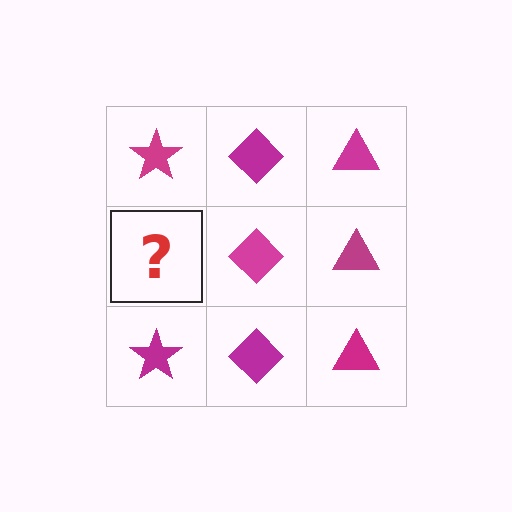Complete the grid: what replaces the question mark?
The question mark should be replaced with a magenta star.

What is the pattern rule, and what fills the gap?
The rule is that each column has a consistent shape. The gap should be filled with a magenta star.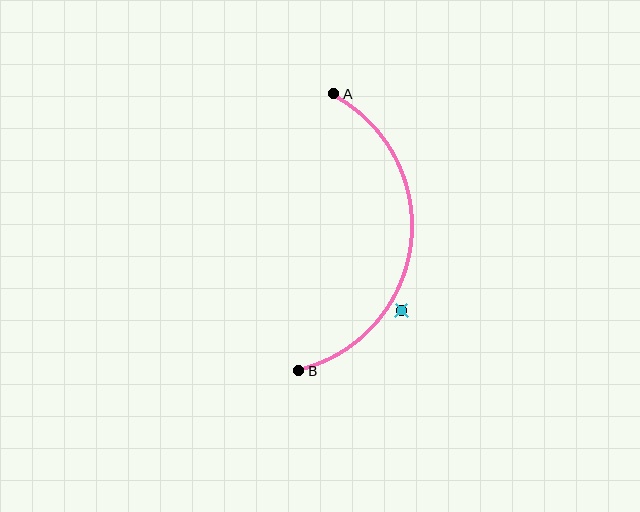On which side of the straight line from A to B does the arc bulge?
The arc bulges to the right of the straight line connecting A and B.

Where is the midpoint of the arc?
The arc midpoint is the point on the curve farthest from the straight line joining A and B. It sits to the right of that line.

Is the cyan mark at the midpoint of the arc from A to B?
No — the cyan mark does not lie on the arc at all. It sits slightly outside the curve.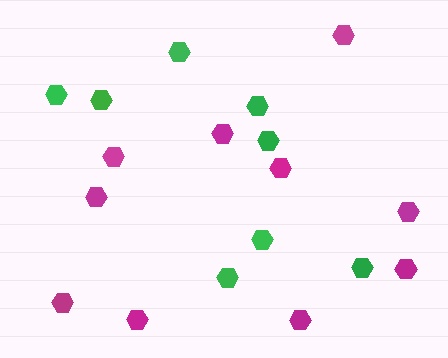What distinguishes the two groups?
There are 2 groups: one group of magenta hexagons (10) and one group of green hexagons (8).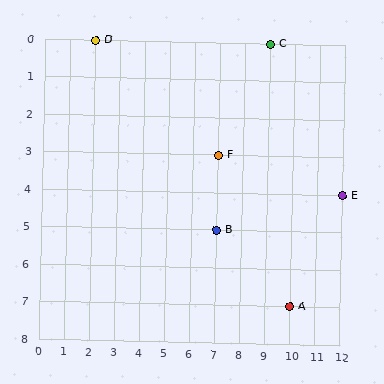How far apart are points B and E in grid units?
Points B and E are 5 columns and 1 row apart (about 5.1 grid units diagonally).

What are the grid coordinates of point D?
Point D is at grid coordinates (2, 0).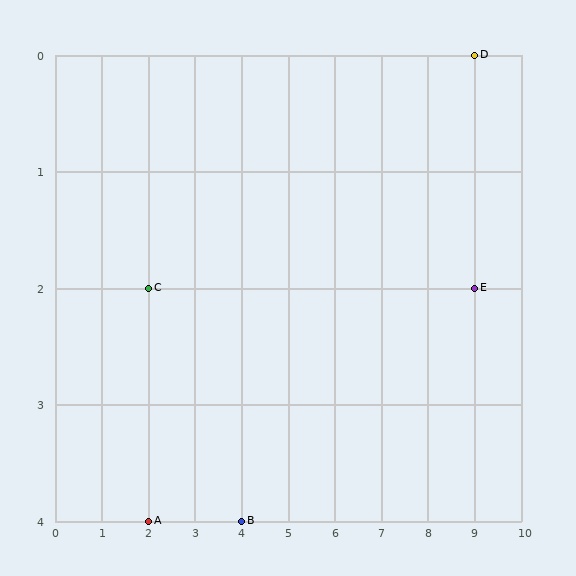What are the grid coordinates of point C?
Point C is at grid coordinates (2, 2).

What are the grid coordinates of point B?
Point B is at grid coordinates (4, 4).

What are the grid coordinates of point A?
Point A is at grid coordinates (2, 4).